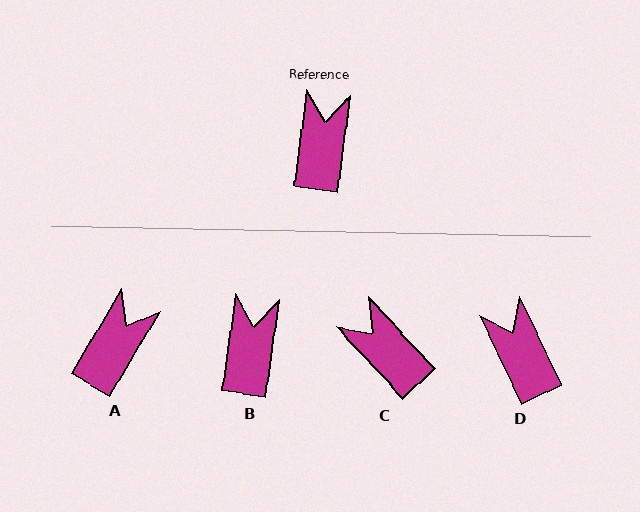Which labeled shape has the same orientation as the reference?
B.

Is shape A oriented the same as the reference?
No, it is off by about 23 degrees.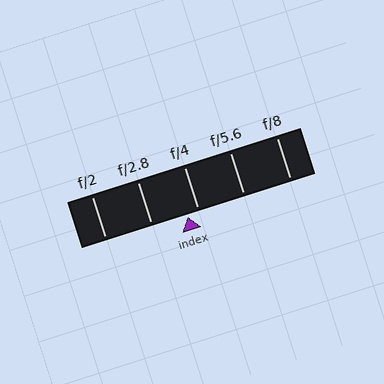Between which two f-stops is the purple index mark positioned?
The index mark is between f/2.8 and f/4.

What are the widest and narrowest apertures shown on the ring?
The widest aperture shown is f/2 and the narrowest is f/8.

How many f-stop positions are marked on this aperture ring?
There are 5 f-stop positions marked.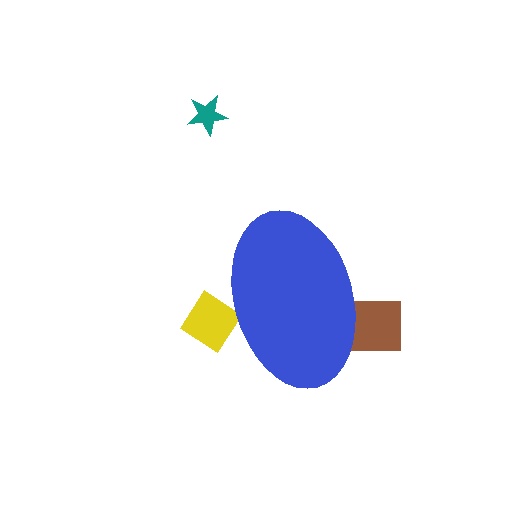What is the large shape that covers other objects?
A blue ellipse.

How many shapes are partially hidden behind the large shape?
2 shapes are partially hidden.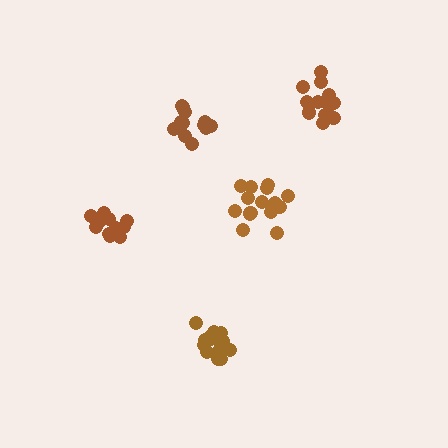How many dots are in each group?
Group 1: 15 dots, Group 2: 17 dots, Group 3: 11 dots, Group 4: 12 dots, Group 5: 12 dots (67 total).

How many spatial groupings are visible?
There are 5 spatial groupings.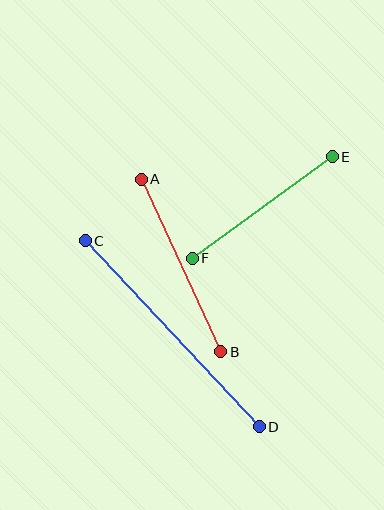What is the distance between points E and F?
The distance is approximately 173 pixels.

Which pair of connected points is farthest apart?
Points C and D are farthest apart.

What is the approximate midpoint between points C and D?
The midpoint is at approximately (172, 334) pixels.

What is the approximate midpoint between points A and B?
The midpoint is at approximately (181, 265) pixels.